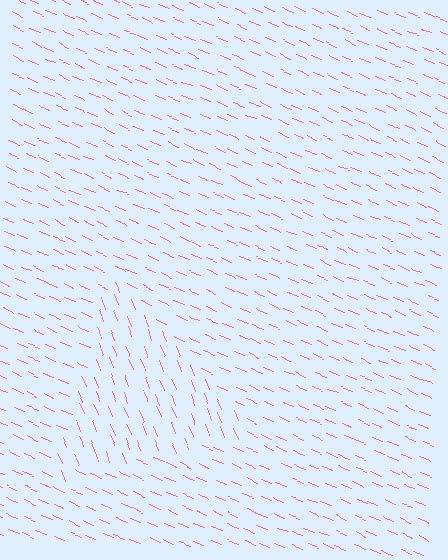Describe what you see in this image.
The image is filled with small pink line segments. A triangle region in the image has lines oriented differently from the surrounding lines, creating a visible texture boundary.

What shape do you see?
I see a triangle.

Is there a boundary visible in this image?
Yes, there is a texture boundary formed by a change in line orientation.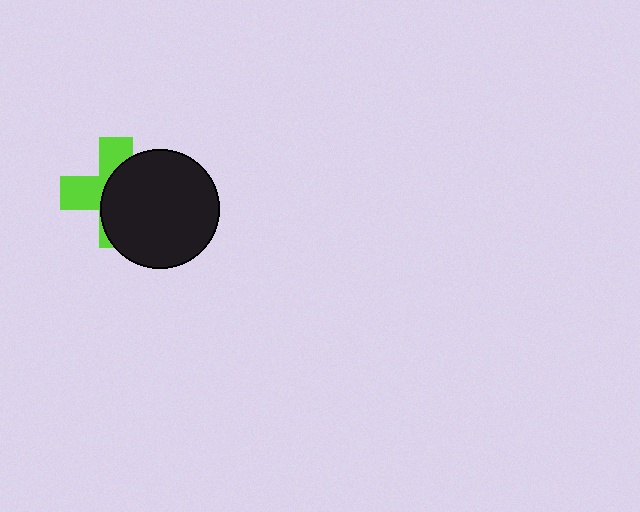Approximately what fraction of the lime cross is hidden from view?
Roughly 58% of the lime cross is hidden behind the black circle.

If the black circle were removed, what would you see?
You would see the complete lime cross.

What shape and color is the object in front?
The object in front is a black circle.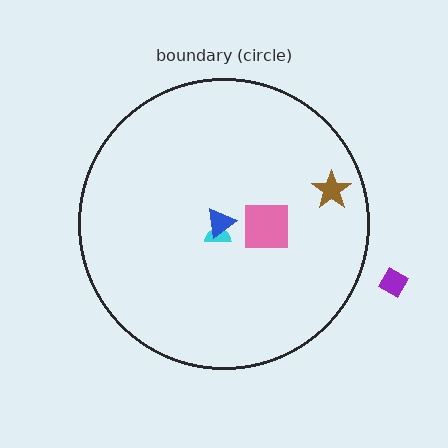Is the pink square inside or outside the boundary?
Inside.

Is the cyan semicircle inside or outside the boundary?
Inside.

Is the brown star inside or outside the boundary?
Inside.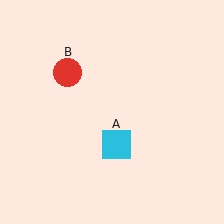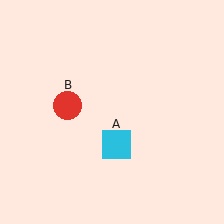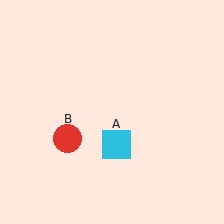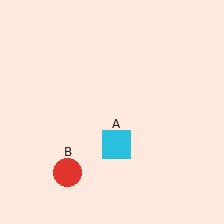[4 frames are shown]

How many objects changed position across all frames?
1 object changed position: red circle (object B).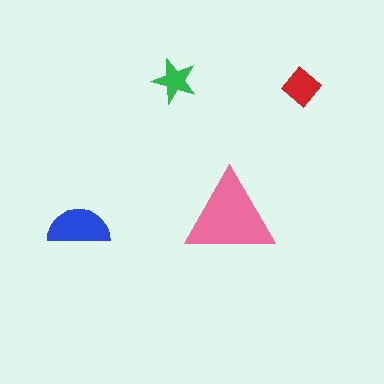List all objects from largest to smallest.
The pink triangle, the blue semicircle, the red diamond, the green star.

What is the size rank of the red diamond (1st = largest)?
3rd.